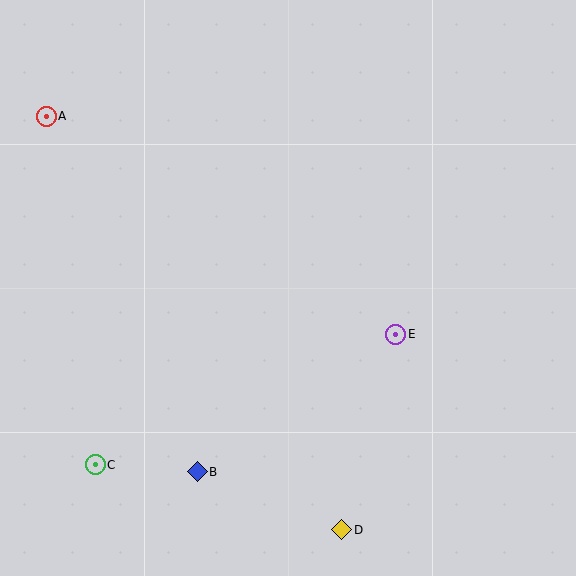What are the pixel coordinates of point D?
Point D is at (342, 530).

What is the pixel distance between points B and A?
The distance between B and A is 386 pixels.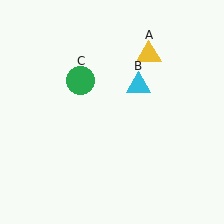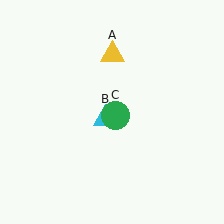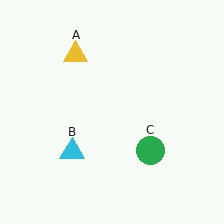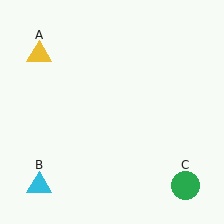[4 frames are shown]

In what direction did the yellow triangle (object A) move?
The yellow triangle (object A) moved left.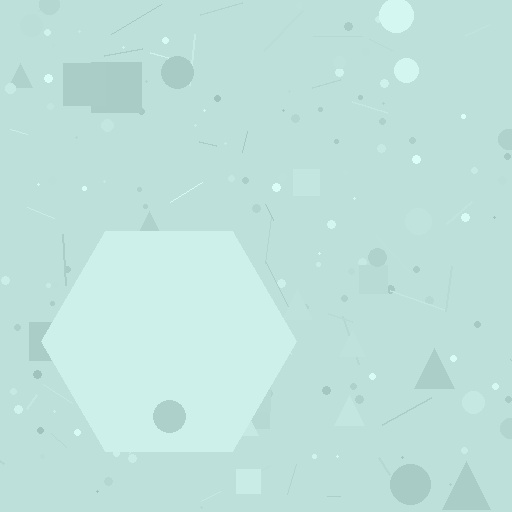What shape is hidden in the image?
A hexagon is hidden in the image.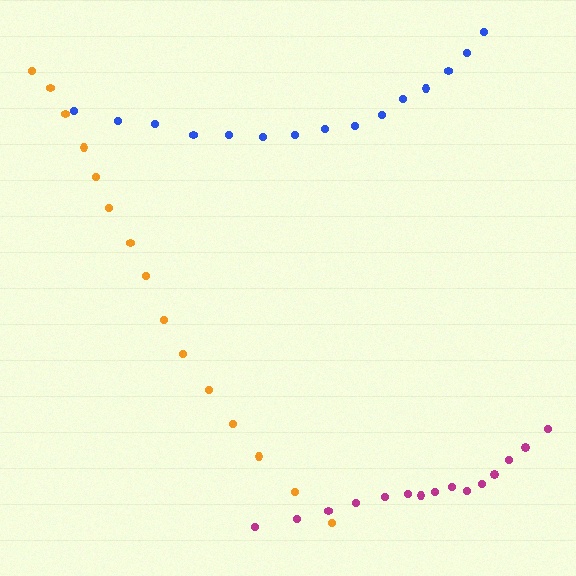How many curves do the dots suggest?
There are 3 distinct paths.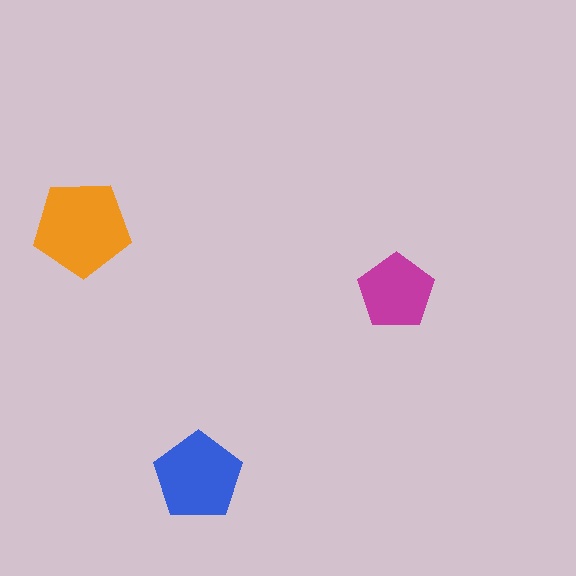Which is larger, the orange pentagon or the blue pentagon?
The orange one.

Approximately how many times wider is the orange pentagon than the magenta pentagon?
About 1.5 times wider.